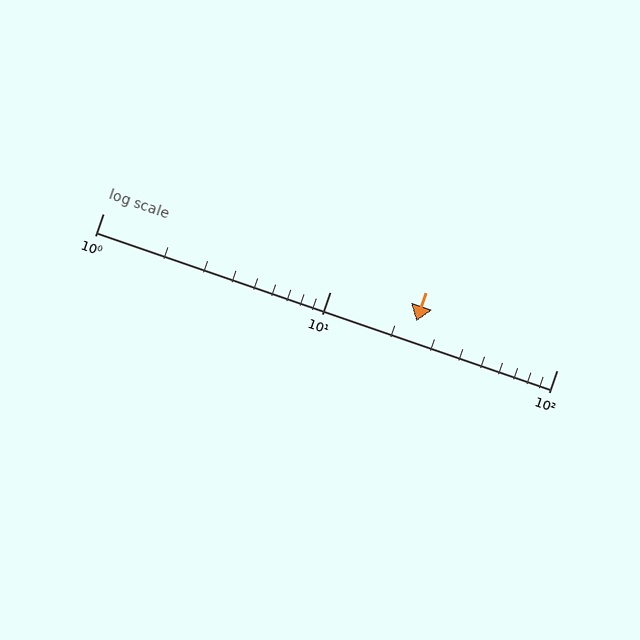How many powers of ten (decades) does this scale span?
The scale spans 2 decades, from 1 to 100.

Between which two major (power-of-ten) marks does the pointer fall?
The pointer is between 10 and 100.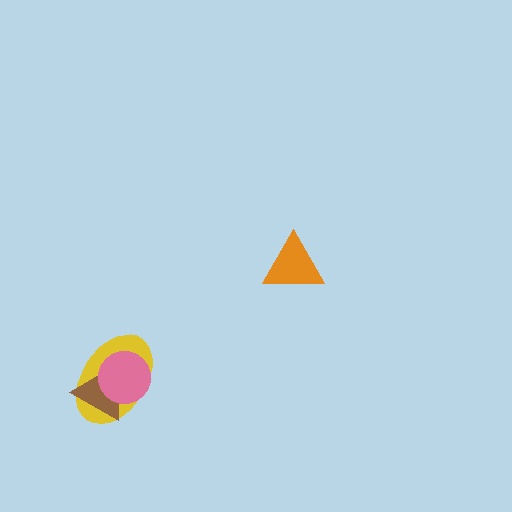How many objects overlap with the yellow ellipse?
2 objects overlap with the yellow ellipse.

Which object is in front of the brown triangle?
The pink circle is in front of the brown triangle.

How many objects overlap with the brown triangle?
2 objects overlap with the brown triangle.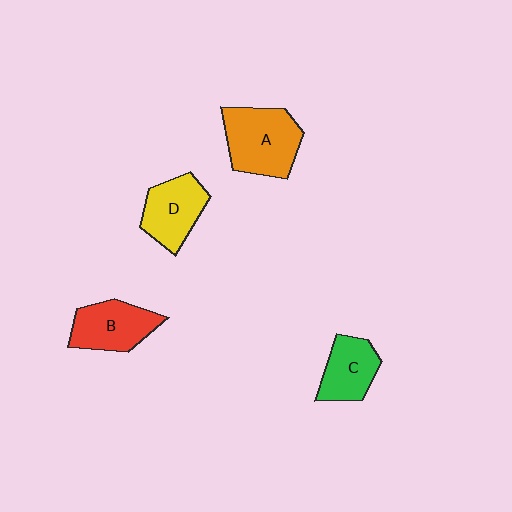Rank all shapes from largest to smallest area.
From largest to smallest: A (orange), B (red), D (yellow), C (green).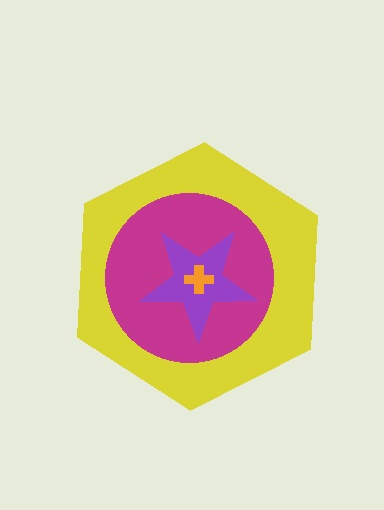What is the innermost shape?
The orange cross.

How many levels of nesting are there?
4.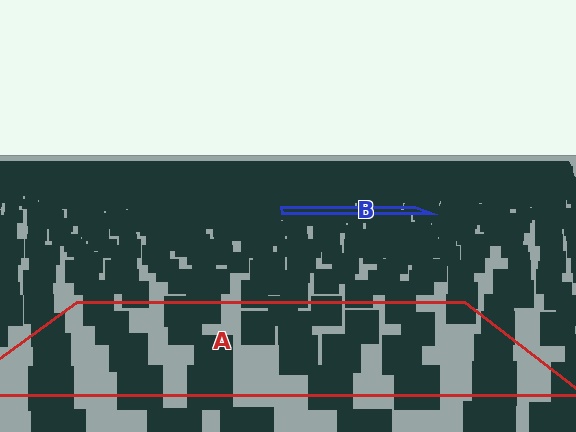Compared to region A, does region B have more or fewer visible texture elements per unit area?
Region B has more texture elements per unit area — they are packed more densely because it is farther away.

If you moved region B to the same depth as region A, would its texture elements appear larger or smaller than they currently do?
They would appear larger. At a closer depth, the same texture elements are projected at a bigger on-screen size.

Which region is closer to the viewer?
Region A is closer. The texture elements there are larger and more spread out.